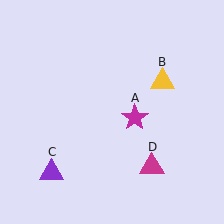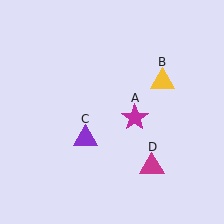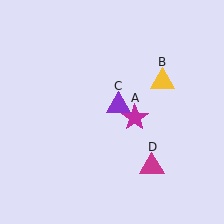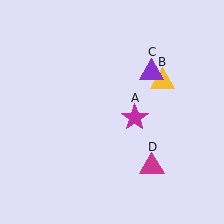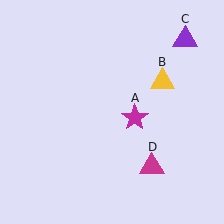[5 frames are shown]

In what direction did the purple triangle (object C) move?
The purple triangle (object C) moved up and to the right.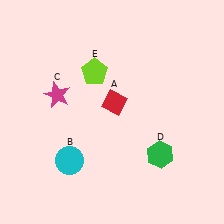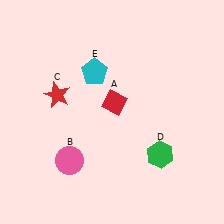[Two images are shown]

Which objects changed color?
B changed from cyan to pink. C changed from magenta to red. E changed from lime to cyan.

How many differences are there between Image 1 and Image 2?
There are 3 differences between the two images.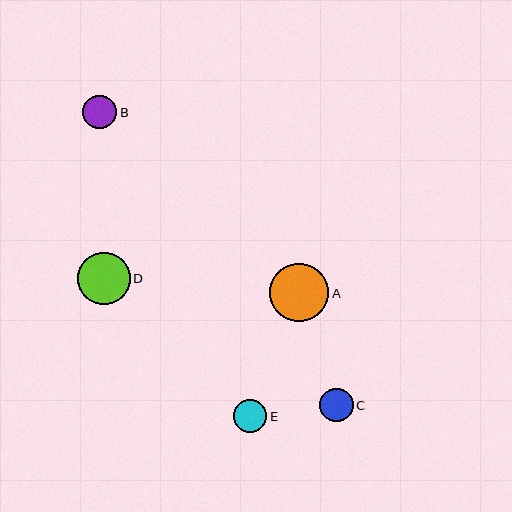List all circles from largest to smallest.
From largest to smallest: A, D, B, E, C.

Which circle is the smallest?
Circle C is the smallest with a size of approximately 33 pixels.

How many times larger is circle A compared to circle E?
Circle A is approximately 1.7 times the size of circle E.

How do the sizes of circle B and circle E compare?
Circle B and circle E are approximately the same size.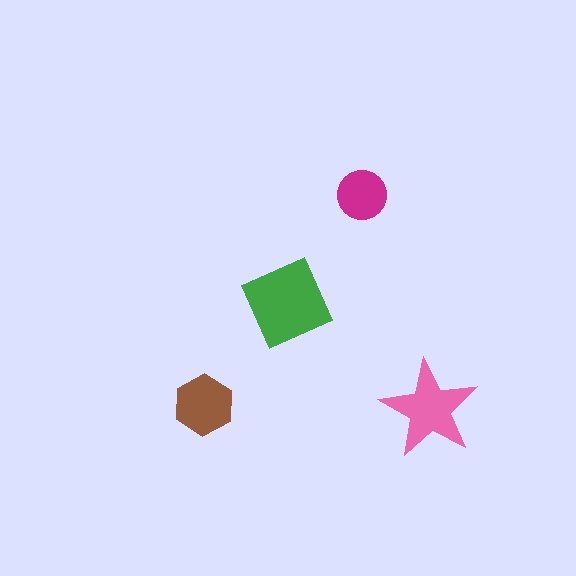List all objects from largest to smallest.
The green diamond, the pink star, the brown hexagon, the magenta circle.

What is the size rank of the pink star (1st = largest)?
2nd.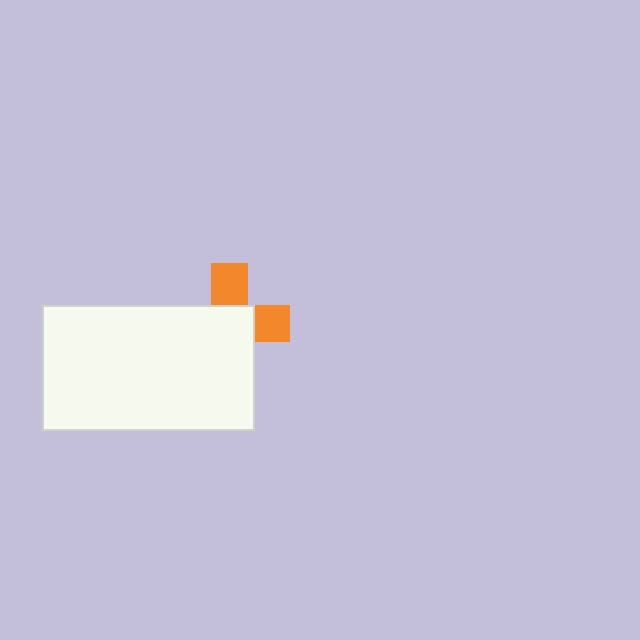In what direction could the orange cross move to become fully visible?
The orange cross could move toward the upper-right. That would shift it out from behind the white rectangle entirely.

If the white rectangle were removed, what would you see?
You would see the complete orange cross.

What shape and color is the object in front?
The object in front is a white rectangle.